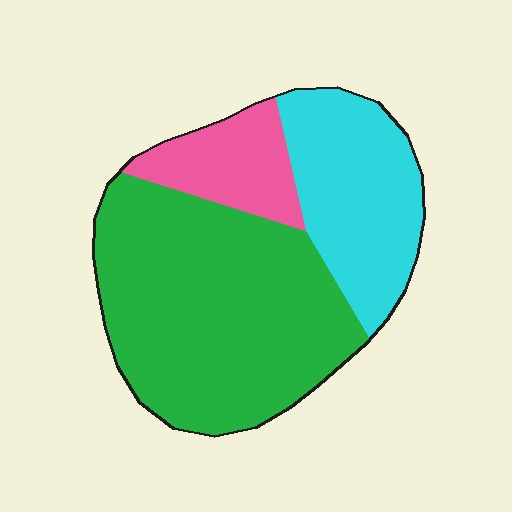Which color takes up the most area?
Green, at roughly 60%.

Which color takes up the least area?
Pink, at roughly 15%.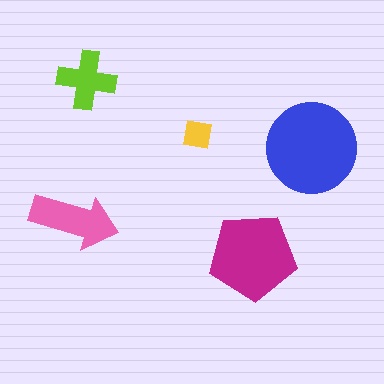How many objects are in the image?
There are 5 objects in the image.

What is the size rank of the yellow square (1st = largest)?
5th.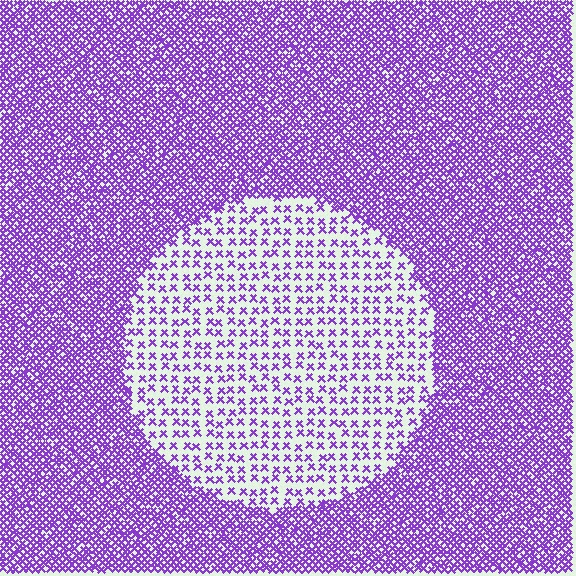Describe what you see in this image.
The image contains small purple elements arranged at two different densities. A circle-shaped region is visible where the elements are less densely packed than the surrounding area.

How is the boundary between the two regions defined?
The boundary is defined by a change in element density (approximately 2.9x ratio). All elements are the same color, size, and shape.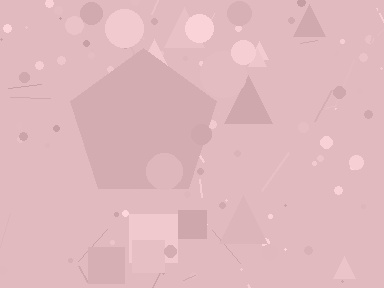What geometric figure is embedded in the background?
A pentagon is embedded in the background.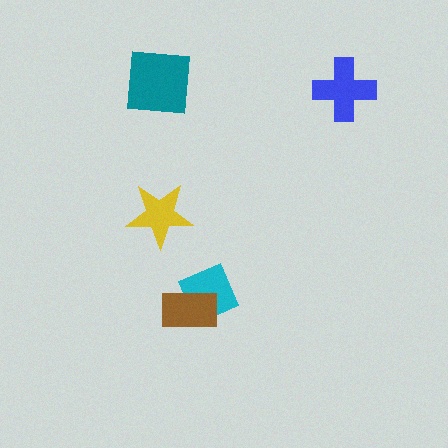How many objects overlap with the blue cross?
0 objects overlap with the blue cross.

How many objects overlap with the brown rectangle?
1 object overlaps with the brown rectangle.